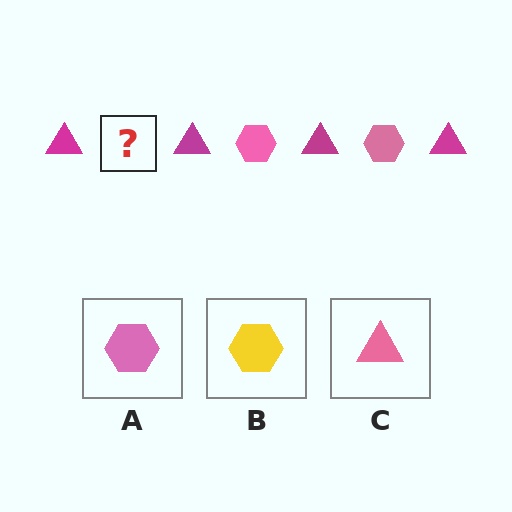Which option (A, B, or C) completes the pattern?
A.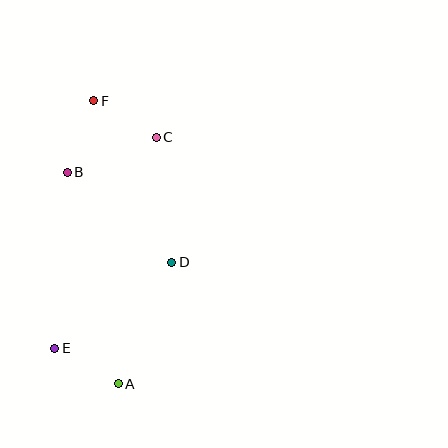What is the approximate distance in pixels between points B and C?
The distance between B and C is approximately 96 pixels.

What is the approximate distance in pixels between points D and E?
The distance between D and E is approximately 145 pixels.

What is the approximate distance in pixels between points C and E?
The distance between C and E is approximately 234 pixels.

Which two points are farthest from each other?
Points A and F are farthest from each other.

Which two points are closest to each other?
Points C and F are closest to each other.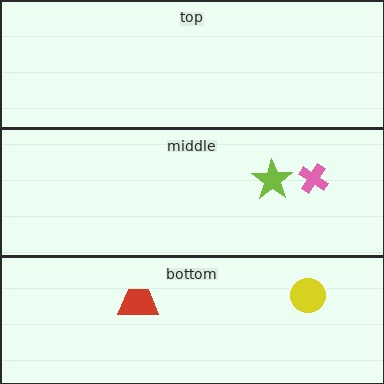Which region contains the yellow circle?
The bottom region.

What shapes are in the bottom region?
The red trapezoid, the yellow circle.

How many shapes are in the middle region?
2.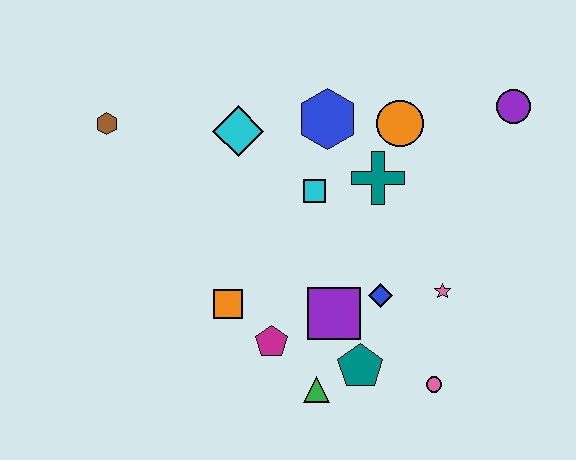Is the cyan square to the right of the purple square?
No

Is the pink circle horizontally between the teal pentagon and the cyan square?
No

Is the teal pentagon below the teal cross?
Yes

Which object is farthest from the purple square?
The brown hexagon is farthest from the purple square.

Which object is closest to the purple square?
The blue diamond is closest to the purple square.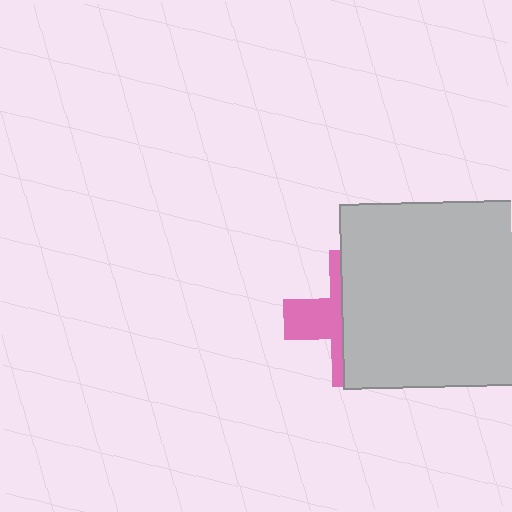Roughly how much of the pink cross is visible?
A small part of it is visible (roughly 35%).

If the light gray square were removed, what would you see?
You would see the complete pink cross.